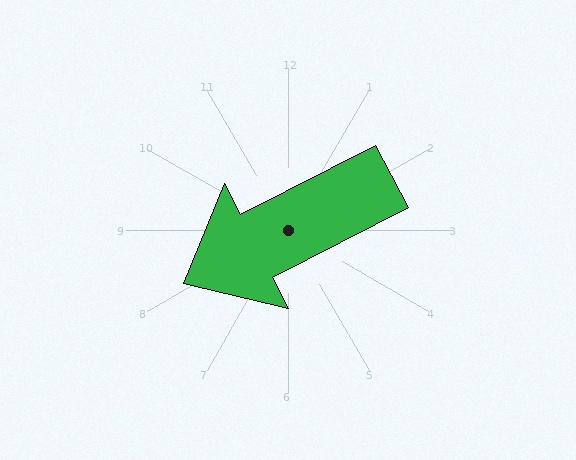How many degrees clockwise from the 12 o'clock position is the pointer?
Approximately 243 degrees.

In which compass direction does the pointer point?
Southwest.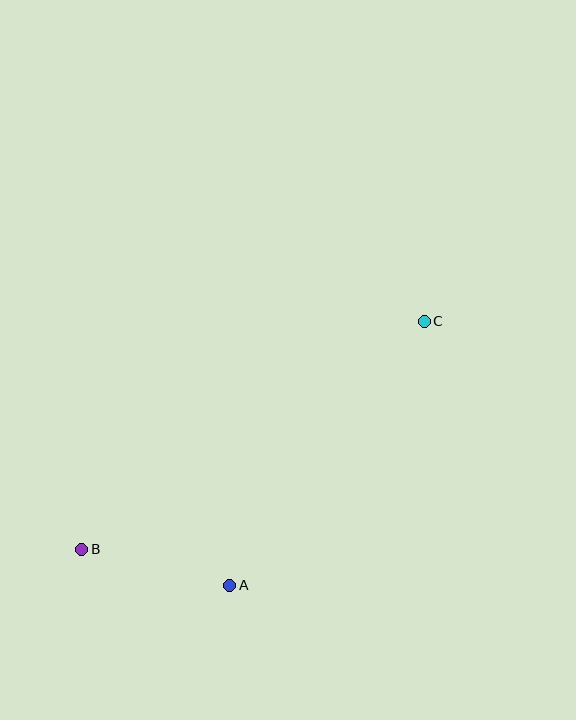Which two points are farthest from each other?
Points B and C are farthest from each other.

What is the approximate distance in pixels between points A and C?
The distance between A and C is approximately 328 pixels.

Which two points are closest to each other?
Points A and B are closest to each other.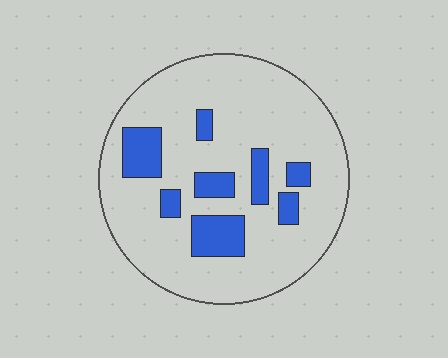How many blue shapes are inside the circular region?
8.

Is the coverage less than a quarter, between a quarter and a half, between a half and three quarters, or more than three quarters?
Less than a quarter.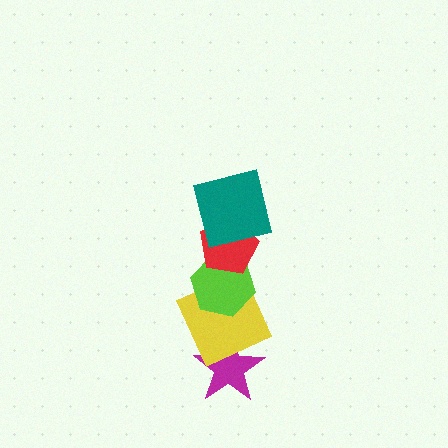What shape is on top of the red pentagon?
The teal square is on top of the red pentagon.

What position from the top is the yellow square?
The yellow square is 4th from the top.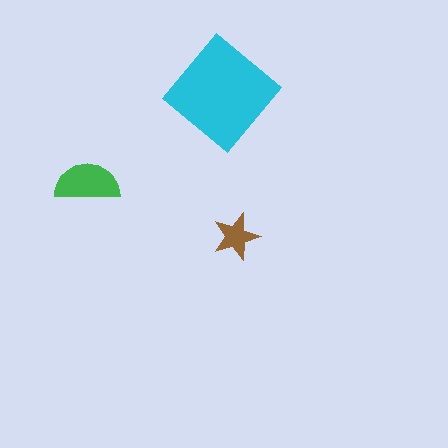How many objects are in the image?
There are 3 objects in the image.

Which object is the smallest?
The brown star.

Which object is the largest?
The cyan diamond.